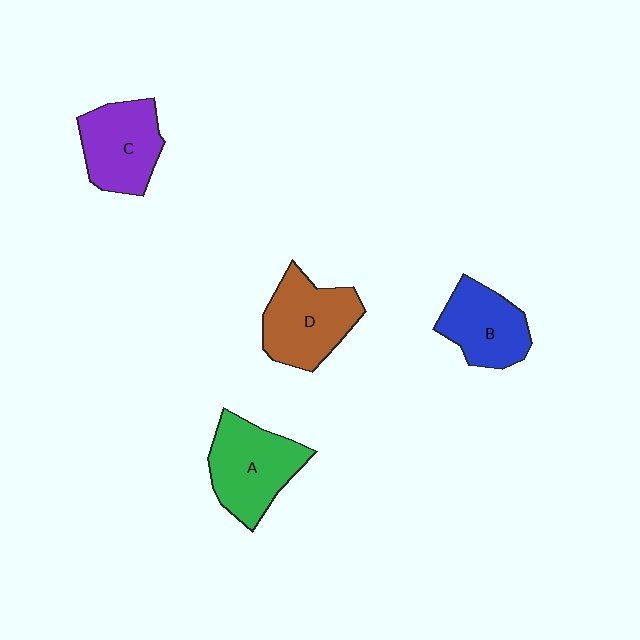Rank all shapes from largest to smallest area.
From largest to smallest: A (green), D (brown), C (purple), B (blue).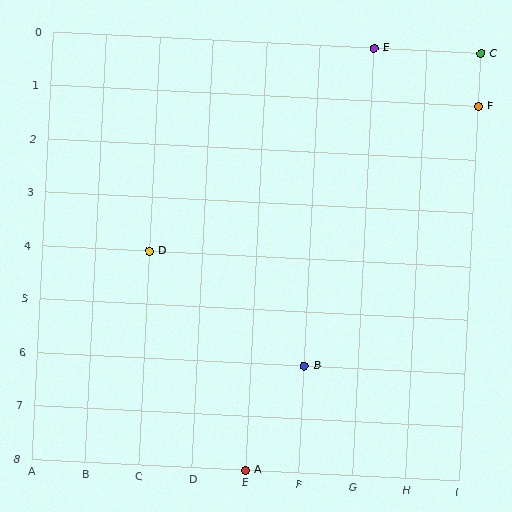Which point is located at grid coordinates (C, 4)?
Point D is at (C, 4).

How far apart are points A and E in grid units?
Points A and E are 2 columns and 8 rows apart (about 8.2 grid units diagonally).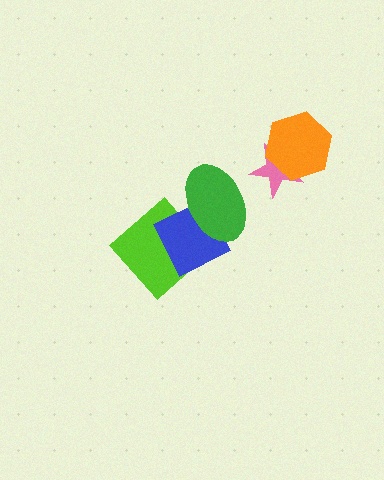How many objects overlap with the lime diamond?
1 object overlaps with the lime diamond.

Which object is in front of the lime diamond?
The blue diamond is in front of the lime diamond.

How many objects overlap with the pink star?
1 object overlaps with the pink star.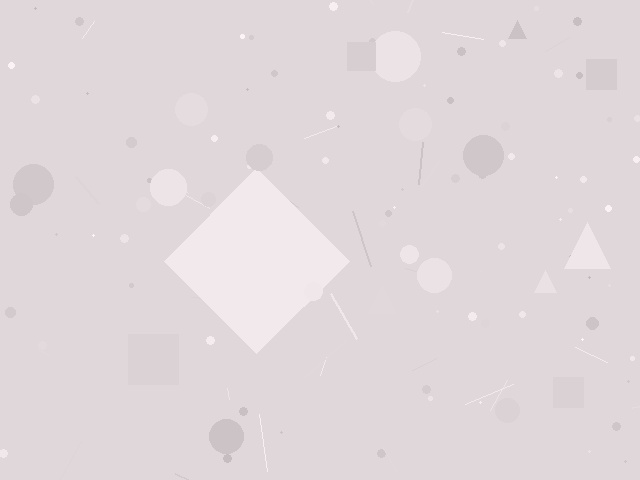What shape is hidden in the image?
A diamond is hidden in the image.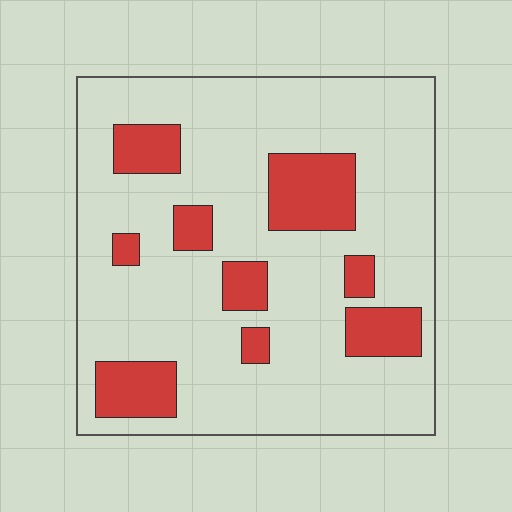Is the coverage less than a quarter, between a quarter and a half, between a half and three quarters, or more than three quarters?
Less than a quarter.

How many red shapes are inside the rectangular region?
9.